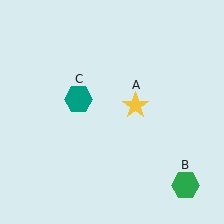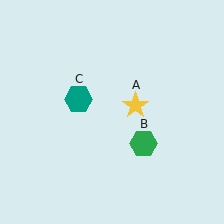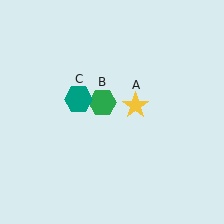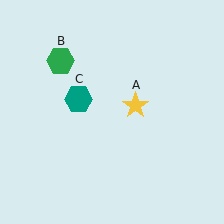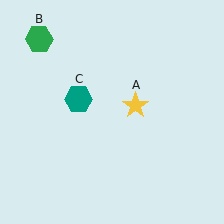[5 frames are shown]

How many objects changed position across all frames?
1 object changed position: green hexagon (object B).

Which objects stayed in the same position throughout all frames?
Yellow star (object A) and teal hexagon (object C) remained stationary.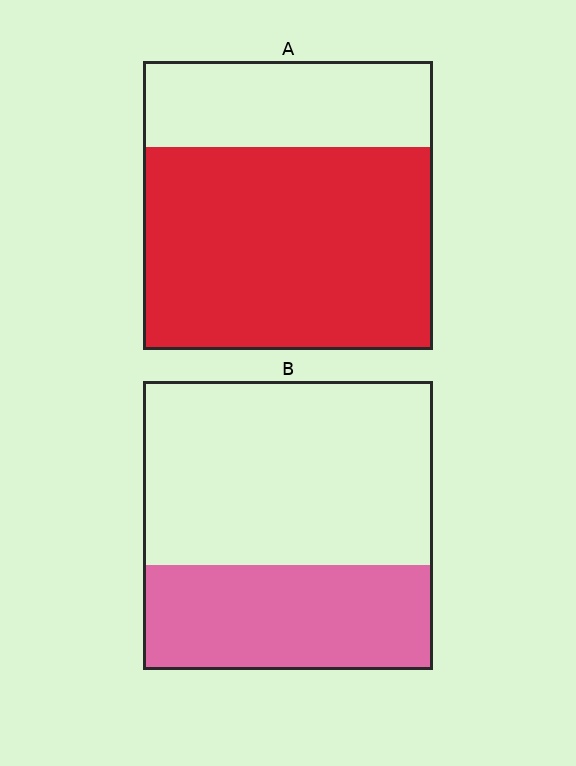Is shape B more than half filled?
No.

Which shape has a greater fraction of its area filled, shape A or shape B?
Shape A.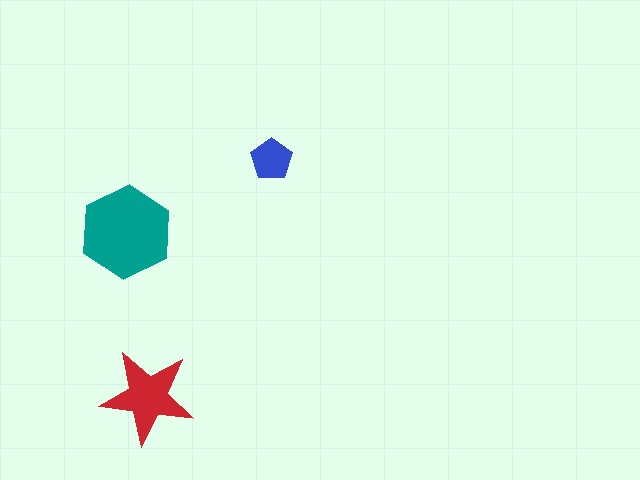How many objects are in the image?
There are 3 objects in the image.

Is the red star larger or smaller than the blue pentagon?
Larger.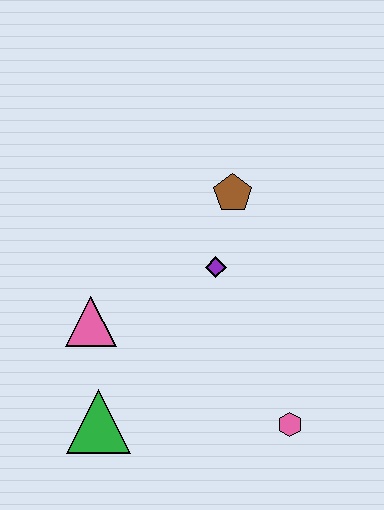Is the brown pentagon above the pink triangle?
Yes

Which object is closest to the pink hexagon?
The purple diamond is closest to the pink hexagon.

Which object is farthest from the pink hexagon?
The brown pentagon is farthest from the pink hexagon.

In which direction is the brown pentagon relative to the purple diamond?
The brown pentagon is above the purple diamond.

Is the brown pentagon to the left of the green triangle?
No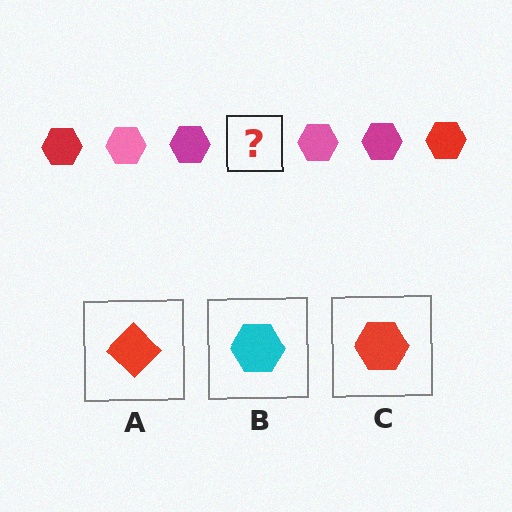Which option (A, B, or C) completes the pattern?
C.